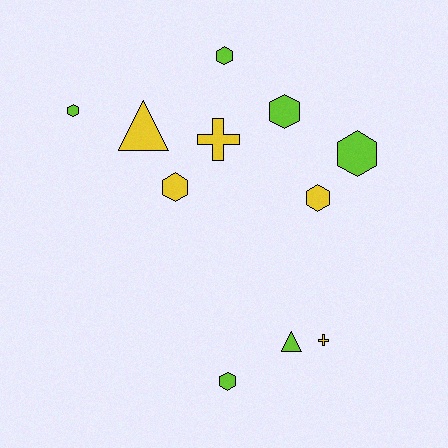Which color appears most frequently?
Lime, with 6 objects.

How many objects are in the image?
There are 11 objects.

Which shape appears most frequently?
Hexagon, with 7 objects.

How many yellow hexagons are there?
There are 2 yellow hexagons.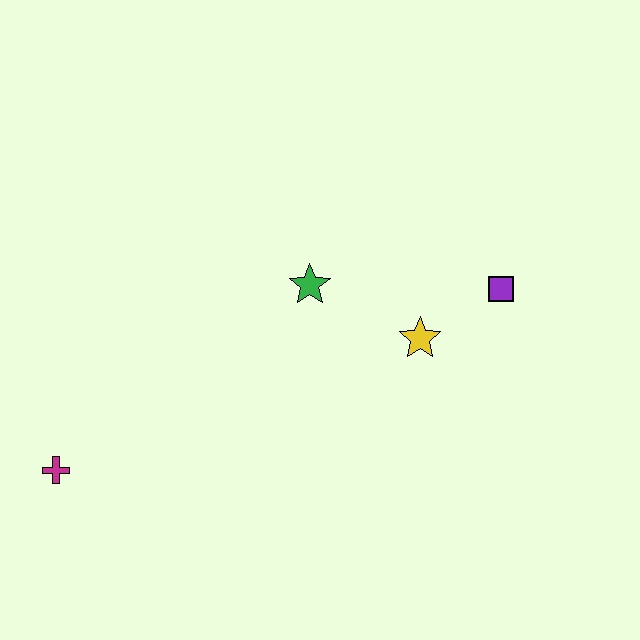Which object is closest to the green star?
The yellow star is closest to the green star.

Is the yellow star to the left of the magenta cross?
No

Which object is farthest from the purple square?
The magenta cross is farthest from the purple square.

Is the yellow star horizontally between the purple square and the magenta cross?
Yes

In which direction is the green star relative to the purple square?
The green star is to the left of the purple square.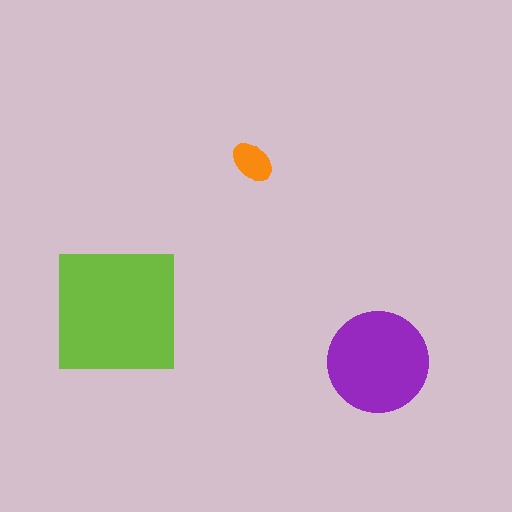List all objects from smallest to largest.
The orange ellipse, the purple circle, the lime square.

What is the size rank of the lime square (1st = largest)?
1st.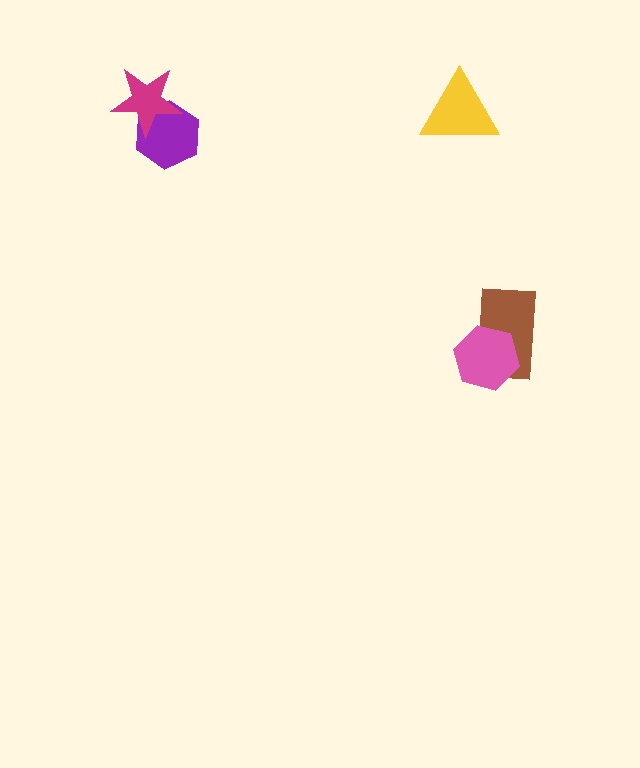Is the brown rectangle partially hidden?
Yes, it is partially covered by another shape.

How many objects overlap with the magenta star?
1 object overlaps with the magenta star.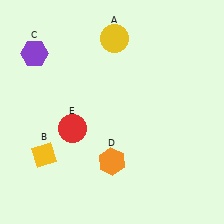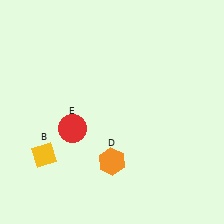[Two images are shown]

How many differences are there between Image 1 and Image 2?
There are 2 differences between the two images.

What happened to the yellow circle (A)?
The yellow circle (A) was removed in Image 2. It was in the top-right area of Image 1.